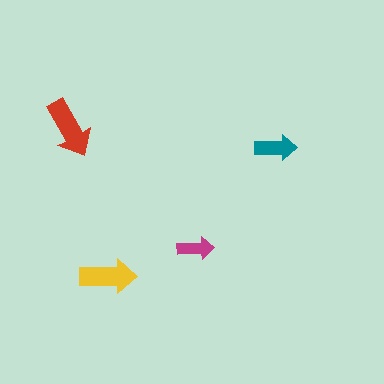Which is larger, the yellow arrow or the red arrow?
The red one.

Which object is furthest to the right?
The teal arrow is rightmost.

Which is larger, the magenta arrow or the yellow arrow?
The yellow one.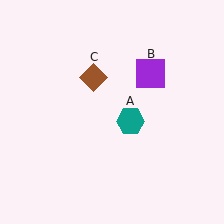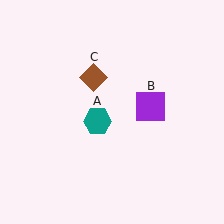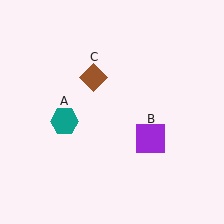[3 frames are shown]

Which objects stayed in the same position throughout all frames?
Brown diamond (object C) remained stationary.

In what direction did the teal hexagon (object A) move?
The teal hexagon (object A) moved left.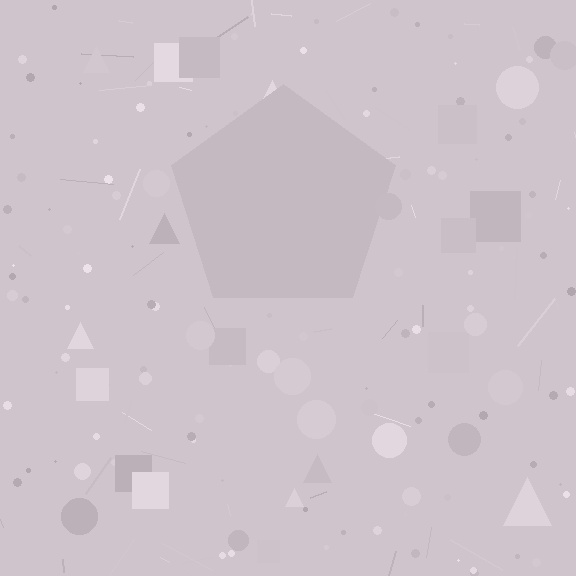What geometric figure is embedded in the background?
A pentagon is embedded in the background.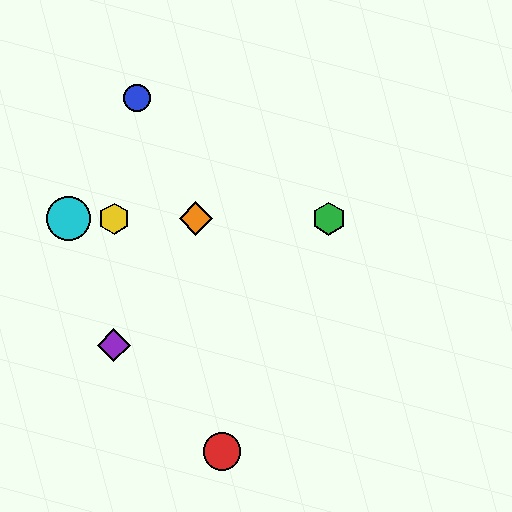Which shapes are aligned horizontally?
The green hexagon, the yellow hexagon, the orange diamond, the cyan circle are aligned horizontally.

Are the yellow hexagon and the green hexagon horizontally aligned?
Yes, both are at y≈219.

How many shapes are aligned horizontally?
4 shapes (the green hexagon, the yellow hexagon, the orange diamond, the cyan circle) are aligned horizontally.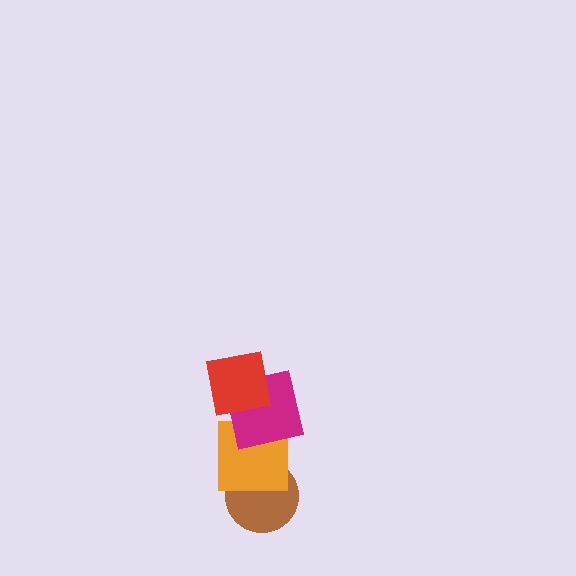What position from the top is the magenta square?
The magenta square is 2nd from the top.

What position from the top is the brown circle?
The brown circle is 4th from the top.